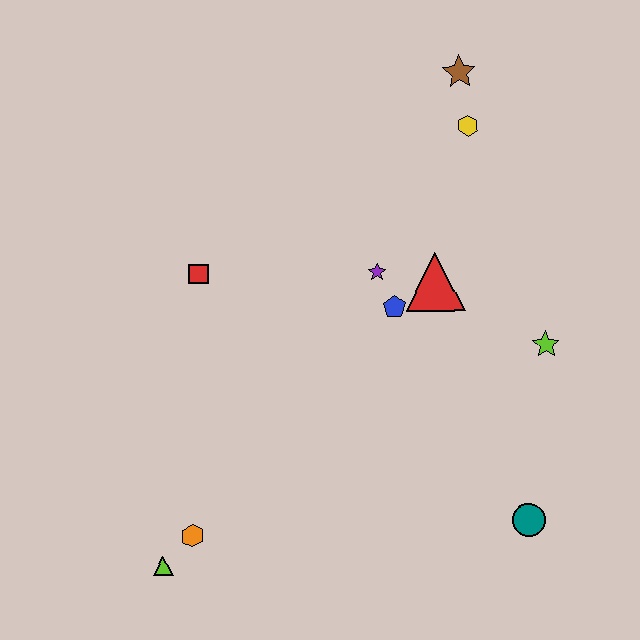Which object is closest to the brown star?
The yellow hexagon is closest to the brown star.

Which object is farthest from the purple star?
The lime triangle is farthest from the purple star.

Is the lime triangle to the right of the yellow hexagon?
No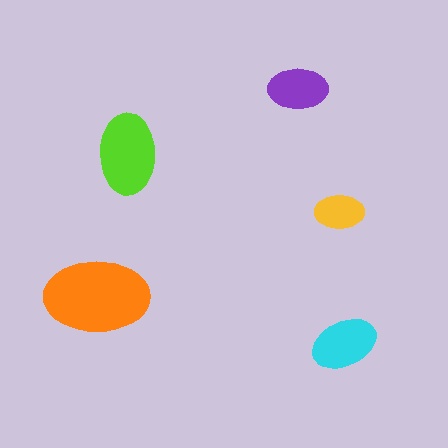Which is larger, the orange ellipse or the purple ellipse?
The orange one.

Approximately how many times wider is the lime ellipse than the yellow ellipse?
About 1.5 times wider.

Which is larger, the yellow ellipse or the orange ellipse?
The orange one.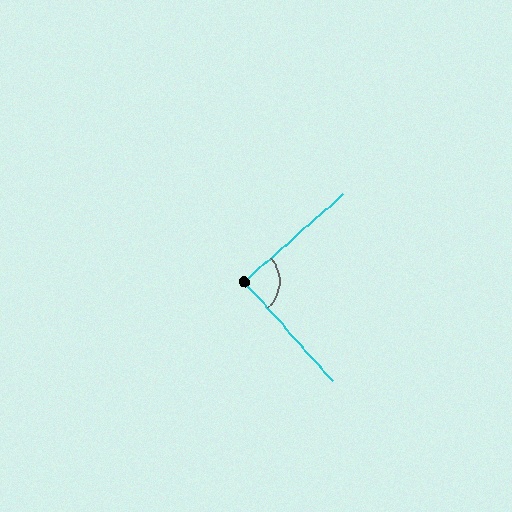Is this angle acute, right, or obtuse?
It is approximately a right angle.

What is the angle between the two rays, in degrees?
Approximately 90 degrees.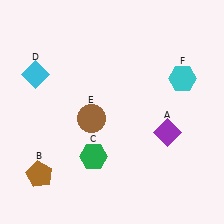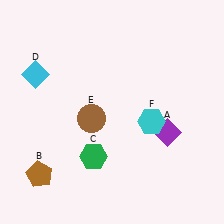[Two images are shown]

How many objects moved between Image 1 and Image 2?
1 object moved between the two images.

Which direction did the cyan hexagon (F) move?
The cyan hexagon (F) moved down.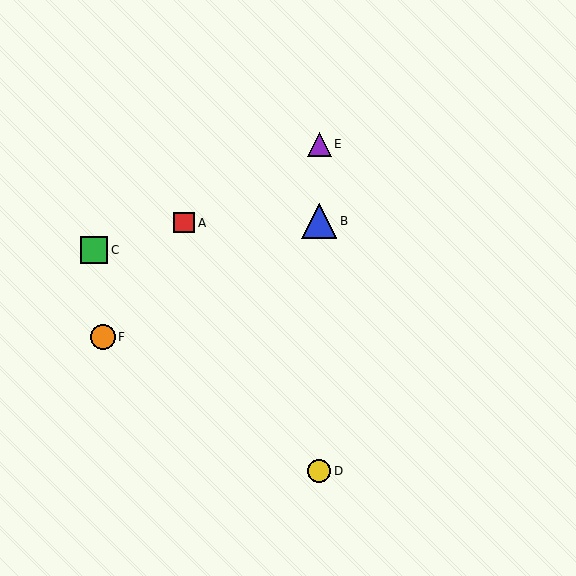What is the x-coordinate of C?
Object C is at x≈94.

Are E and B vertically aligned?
Yes, both are at x≈319.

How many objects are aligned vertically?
3 objects (B, D, E) are aligned vertically.